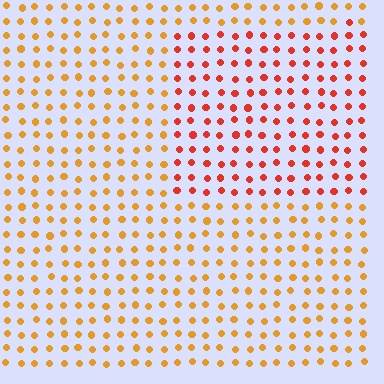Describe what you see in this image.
The image is filled with small orange elements in a uniform arrangement. A rectangle-shaped region is visible where the elements are tinted to a slightly different hue, forming a subtle color boundary.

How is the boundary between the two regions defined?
The boundary is defined purely by a slight shift in hue (about 34 degrees). Spacing, size, and orientation are identical on both sides.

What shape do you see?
I see a rectangle.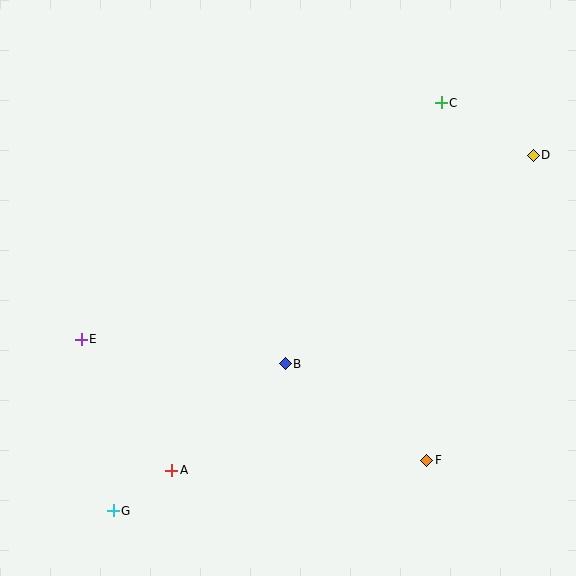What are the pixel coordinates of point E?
Point E is at (81, 339).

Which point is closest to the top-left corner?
Point E is closest to the top-left corner.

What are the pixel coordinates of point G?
Point G is at (113, 511).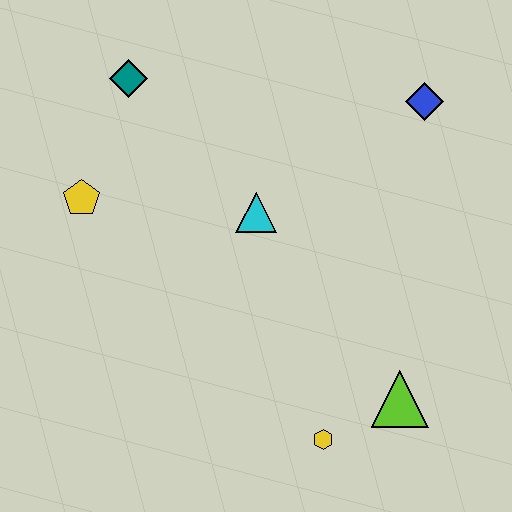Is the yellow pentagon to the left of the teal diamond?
Yes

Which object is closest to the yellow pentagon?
The teal diamond is closest to the yellow pentagon.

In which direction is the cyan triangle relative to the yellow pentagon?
The cyan triangle is to the right of the yellow pentagon.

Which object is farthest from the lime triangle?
The teal diamond is farthest from the lime triangle.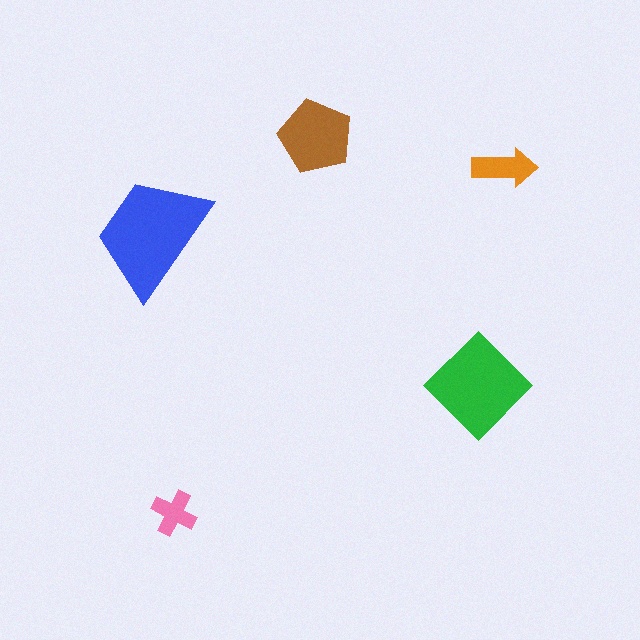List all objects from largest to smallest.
The blue trapezoid, the green diamond, the brown pentagon, the orange arrow, the pink cross.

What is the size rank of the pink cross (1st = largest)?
5th.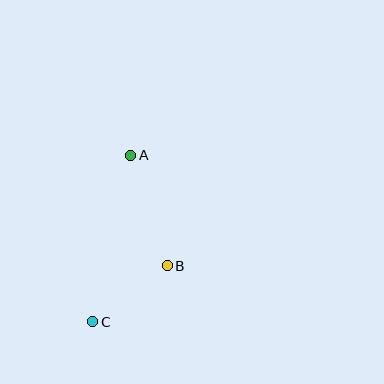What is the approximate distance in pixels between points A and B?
The distance between A and B is approximately 116 pixels.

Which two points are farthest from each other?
Points A and C are farthest from each other.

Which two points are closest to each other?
Points B and C are closest to each other.